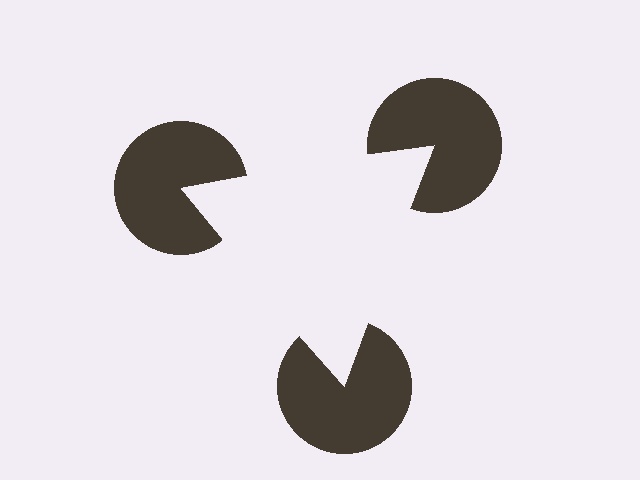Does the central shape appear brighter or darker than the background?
It typically appears slightly brighter than the background, even though no actual brightness change is drawn.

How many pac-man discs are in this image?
There are 3 — one at each vertex of the illusory triangle.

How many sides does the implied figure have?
3 sides.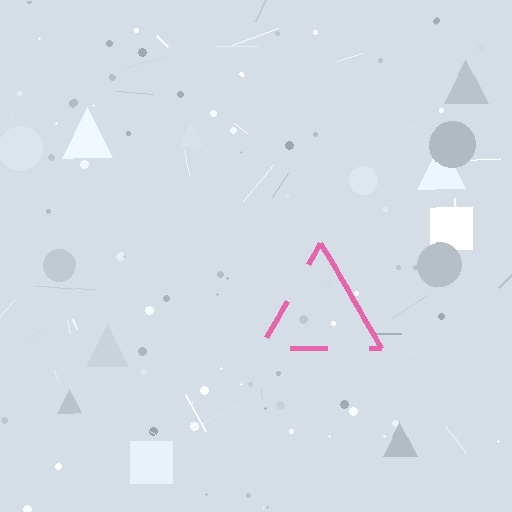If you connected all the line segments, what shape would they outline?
They would outline a triangle.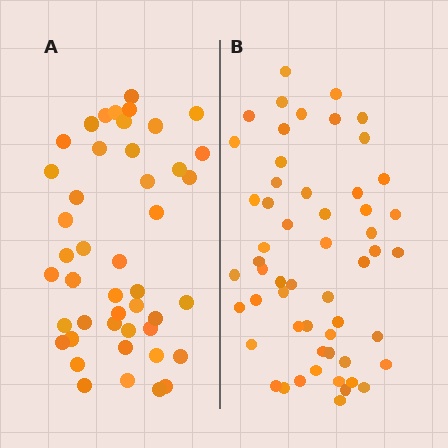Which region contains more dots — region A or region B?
Region B (the right region) has more dots.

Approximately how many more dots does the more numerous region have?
Region B has roughly 10 or so more dots than region A.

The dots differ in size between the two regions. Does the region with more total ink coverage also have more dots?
No. Region A has more total ink coverage because its dots are larger, but region B actually contains more individual dots. Total area can be misleading — the number of items is what matters here.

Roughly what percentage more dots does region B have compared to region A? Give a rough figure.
About 20% more.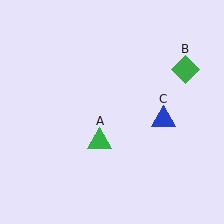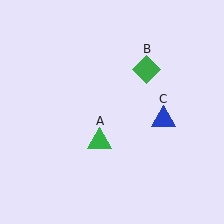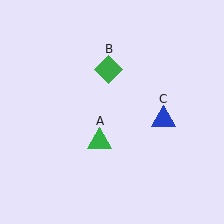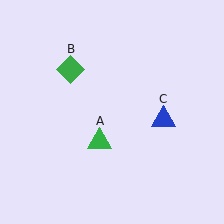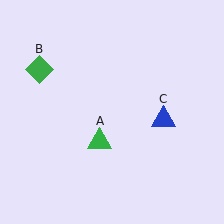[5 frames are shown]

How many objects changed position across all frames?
1 object changed position: green diamond (object B).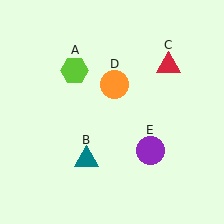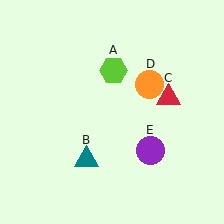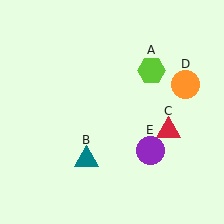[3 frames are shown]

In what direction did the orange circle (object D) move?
The orange circle (object D) moved right.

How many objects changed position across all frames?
3 objects changed position: lime hexagon (object A), red triangle (object C), orange circle (object D).